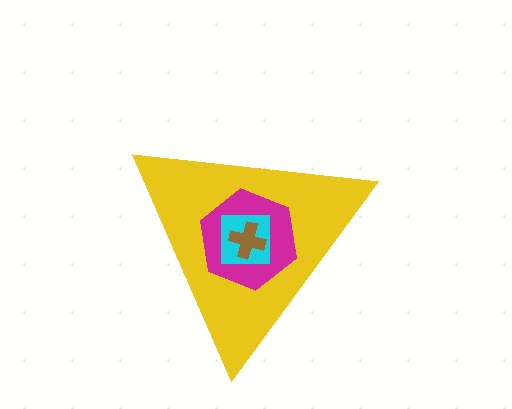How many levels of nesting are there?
4.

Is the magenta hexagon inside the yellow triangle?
Yes.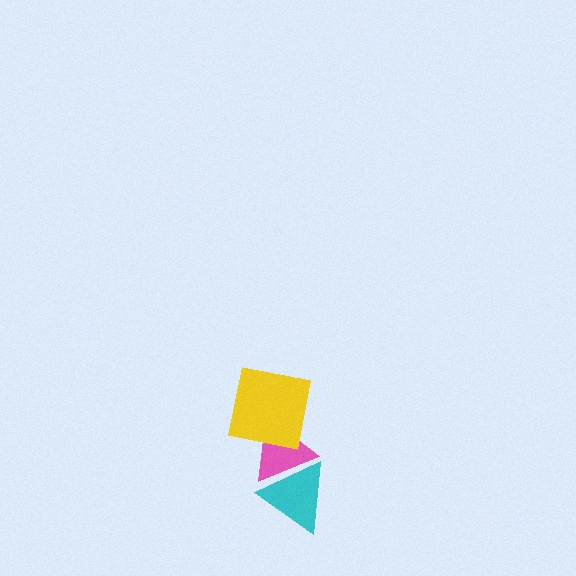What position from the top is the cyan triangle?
The cyan triangle is 3rd from the top.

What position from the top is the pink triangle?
The pink triangle is 2nd from the top.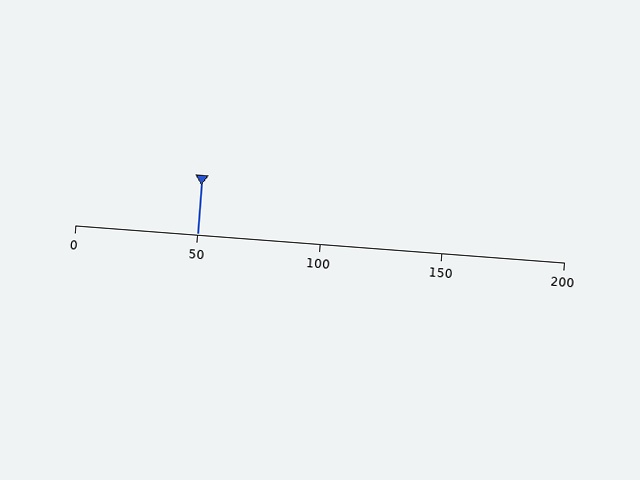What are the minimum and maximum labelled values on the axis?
The axis runs from 0 to 200.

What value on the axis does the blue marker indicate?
The marker indicates approximately 50.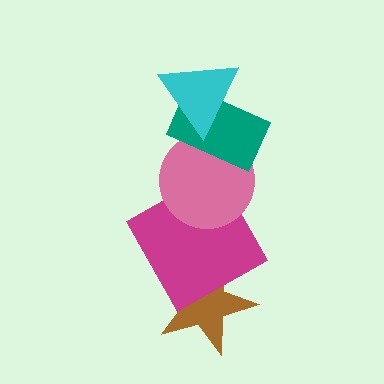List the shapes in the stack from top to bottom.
From top to bottom: the cyan triangle, the teal rectangle, the pink circle, the magenta square, the brown star.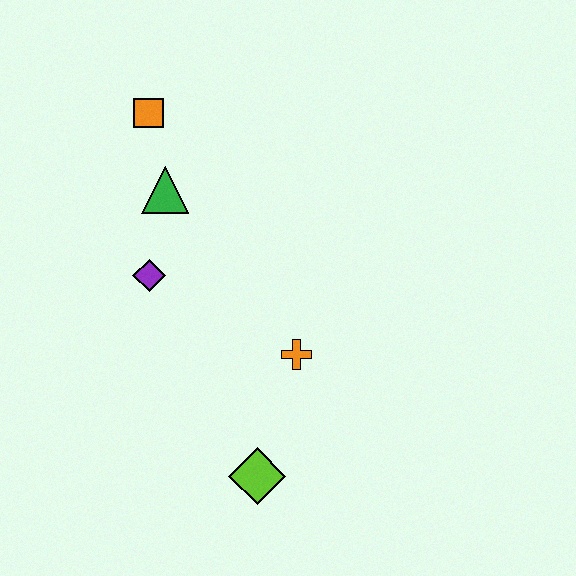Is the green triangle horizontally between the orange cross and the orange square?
Yes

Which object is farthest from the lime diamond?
The orange square is farthest from the lime diamond.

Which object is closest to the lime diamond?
The orange cross is closest to the lime diamond.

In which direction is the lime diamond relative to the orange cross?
The lime diamond is below the orange cross.